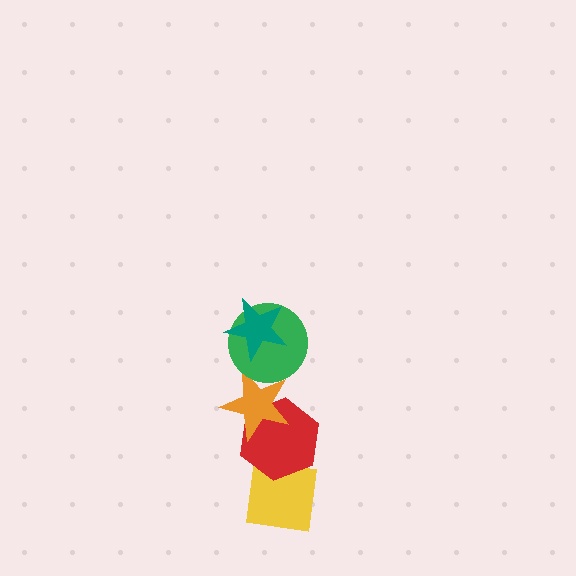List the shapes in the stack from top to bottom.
From top to bottom: the teal star, the green circle, the orange star, the red hexagon, the yellow square.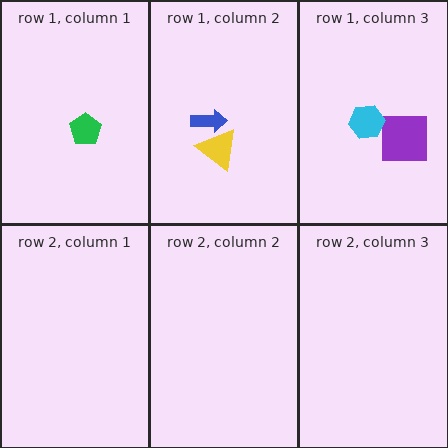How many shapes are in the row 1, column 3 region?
2.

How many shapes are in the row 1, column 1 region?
1.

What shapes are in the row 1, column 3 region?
The purple square, the cyan hexagon.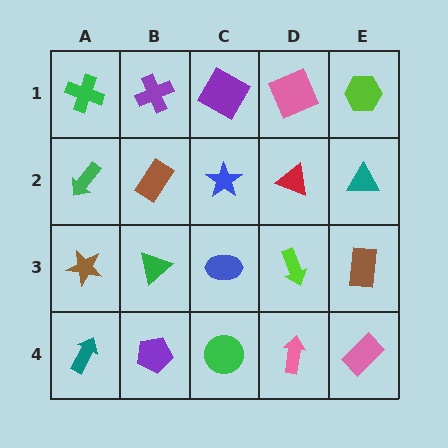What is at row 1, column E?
A lime hexagon.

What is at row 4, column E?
A pink rectangle.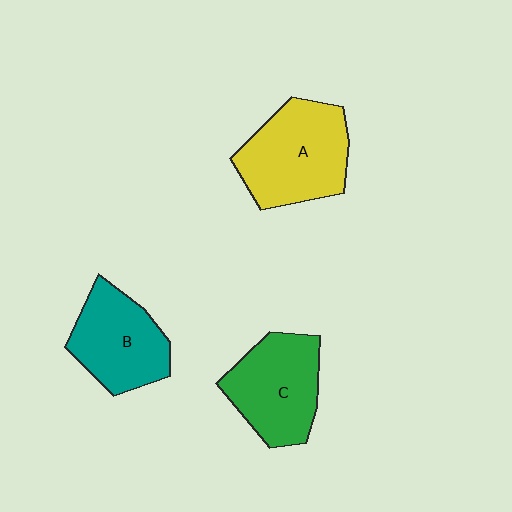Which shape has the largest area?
Shape A (yellow).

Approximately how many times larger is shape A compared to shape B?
Approximately 1.2 times.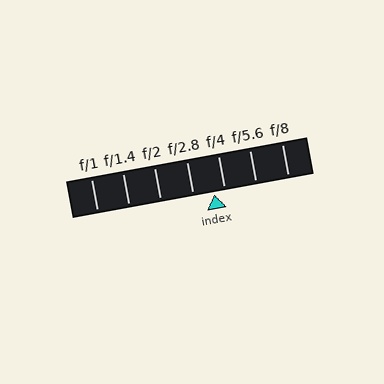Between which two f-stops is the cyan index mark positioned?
The index mark is between f/2.8 and f/4.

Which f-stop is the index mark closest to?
The index mark is closest to f/4.